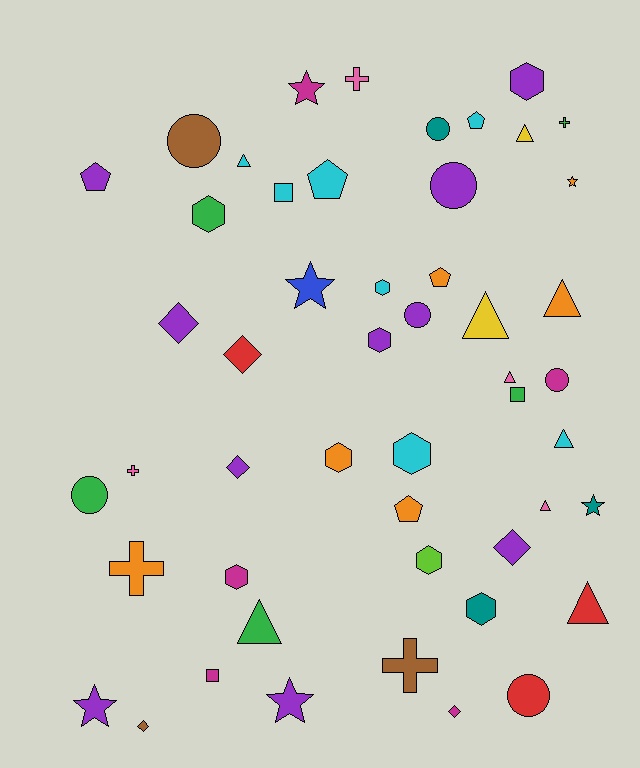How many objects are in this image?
There are 50 objects.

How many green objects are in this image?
There are 5 green objects.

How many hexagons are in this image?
There are 9 hexagons.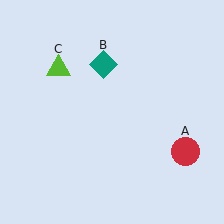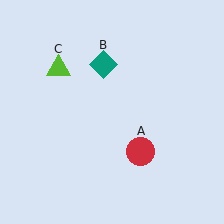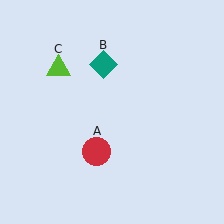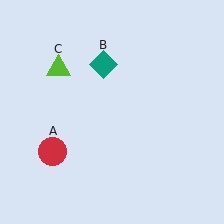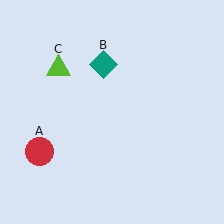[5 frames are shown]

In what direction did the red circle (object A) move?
The red circle (object A) moved left.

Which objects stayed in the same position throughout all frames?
Teal diamond (object B) and lime triangle (object C) remained stationary.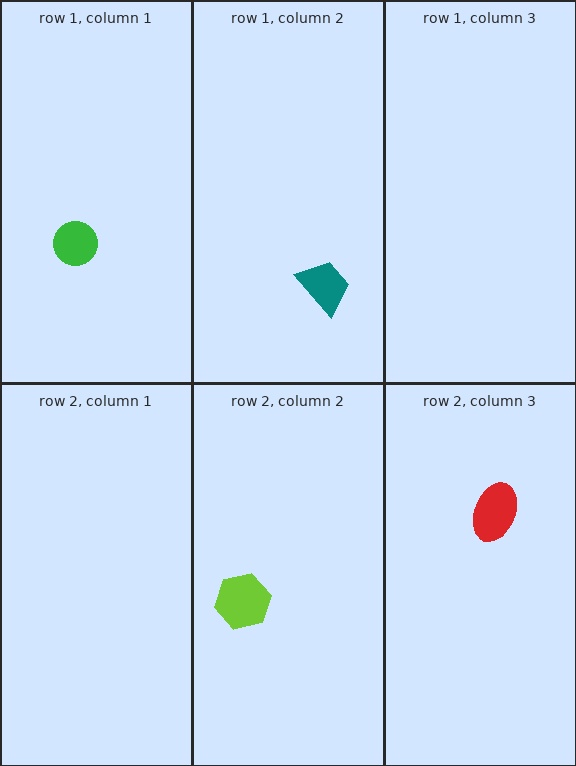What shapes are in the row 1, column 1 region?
The green circle.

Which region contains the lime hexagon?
The row 2, column 2 region.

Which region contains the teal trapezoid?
The row 1, column 2 region.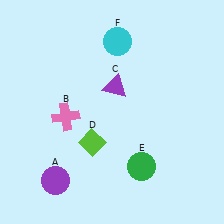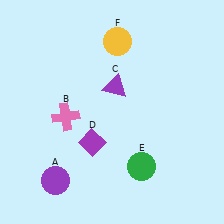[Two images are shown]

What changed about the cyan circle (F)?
In Image 1, F is cyan. In Image 2, it changed to yellow.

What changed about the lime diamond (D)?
In Image 1, D is lime. In Image 2, it changed to purple.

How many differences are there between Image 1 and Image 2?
There are 2 differences between the two images.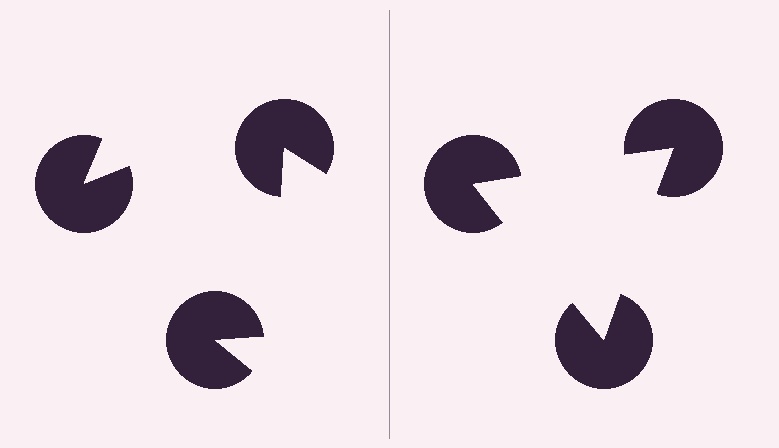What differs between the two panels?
The pac-man discs are positioned identically on both sides; only the wedge orientations differ. On the right they align to a triangle; on the left they are misaligned.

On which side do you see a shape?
An illusory triangle appears on the right side. On the left side the wedge cuts are rotated, so no coherent shape forms.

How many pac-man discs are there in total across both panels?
6 — 3 on each side.